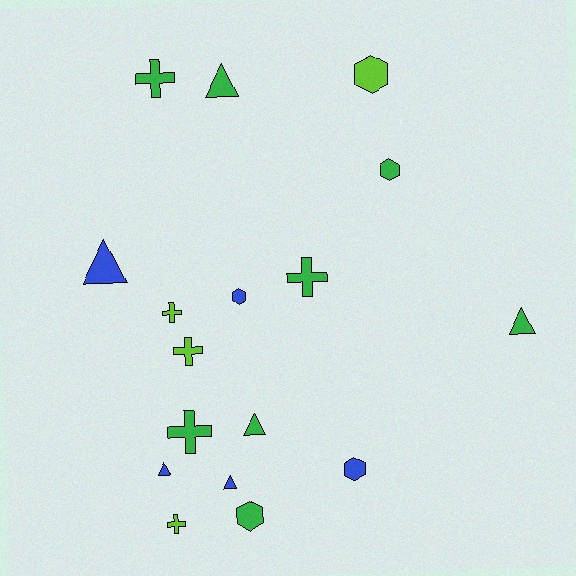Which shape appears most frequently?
Triangle, with 6 objects.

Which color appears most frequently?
Green, with 8 objects.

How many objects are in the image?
There are 17 objects.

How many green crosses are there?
There are 3 green crosses.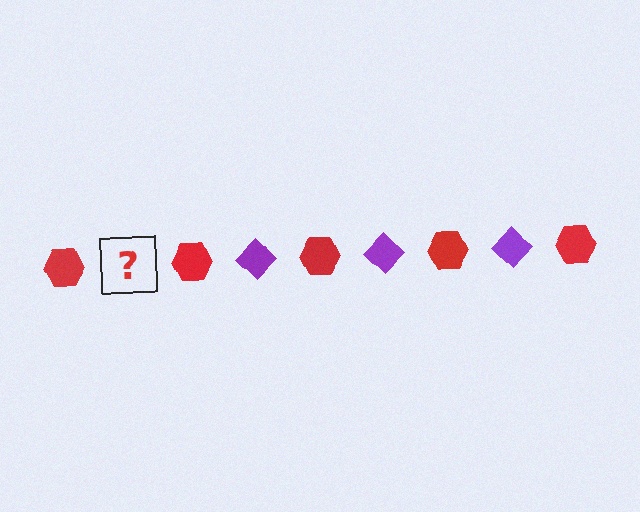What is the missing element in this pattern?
The missing element is a purple diamond.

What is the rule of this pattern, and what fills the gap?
The rule is that the pattern alternates between red hexagon and purple diamond. The gap should be filled with a purple diamond.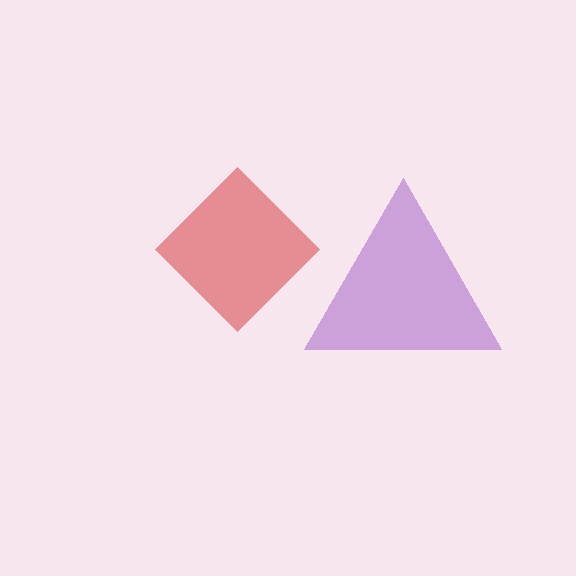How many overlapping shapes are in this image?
There are 2 overlapping shapes in the image.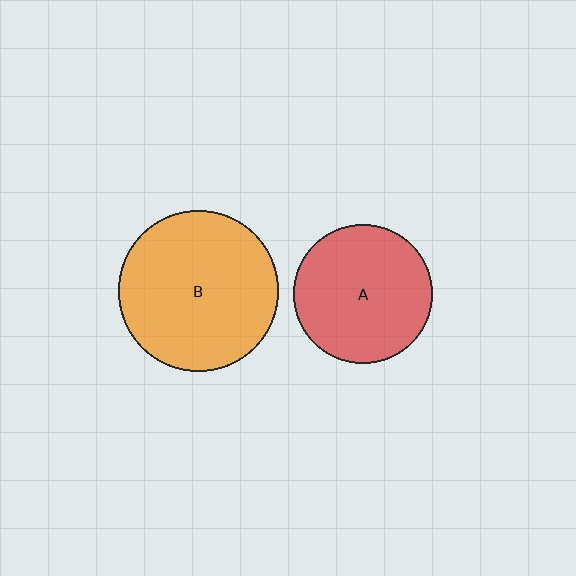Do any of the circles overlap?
No, none of the circles overlap.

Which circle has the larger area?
Circle B (orange).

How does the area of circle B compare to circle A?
Approximately 1.3 times.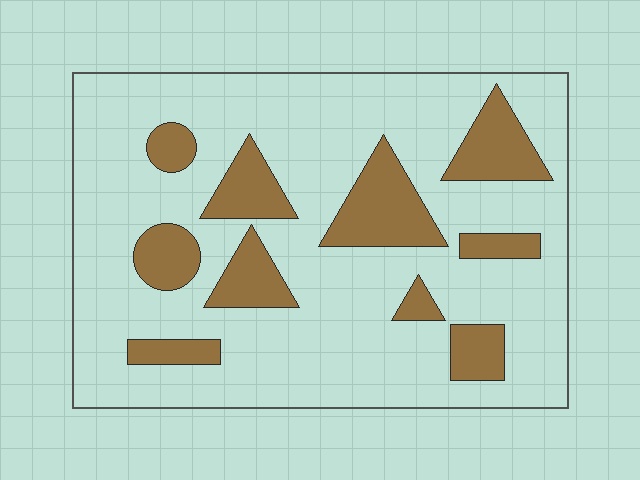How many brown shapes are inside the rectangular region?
10.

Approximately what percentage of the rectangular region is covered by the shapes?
Approximately 20%.